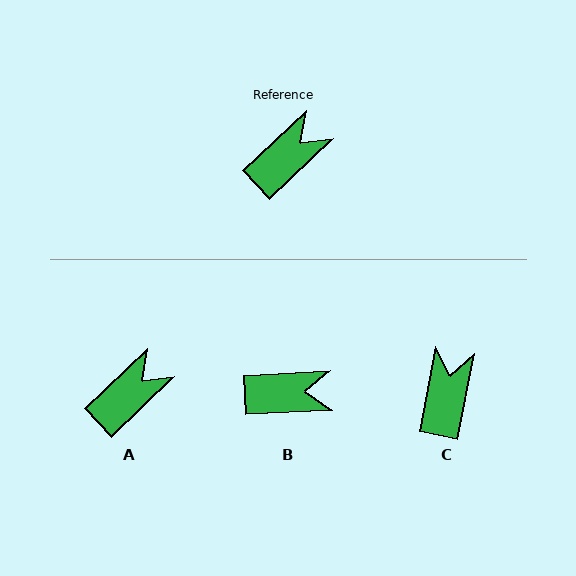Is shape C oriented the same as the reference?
No, it is off by about 36 degrees.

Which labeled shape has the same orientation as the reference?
A.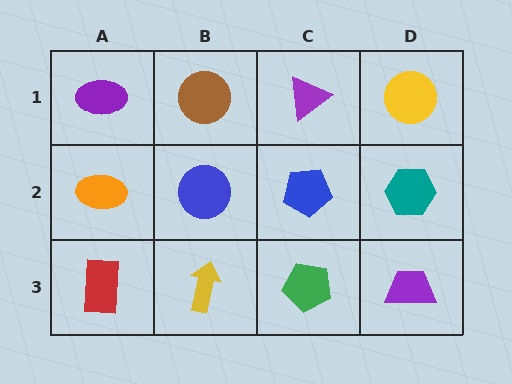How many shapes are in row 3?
4 shapes.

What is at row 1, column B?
A brown circle.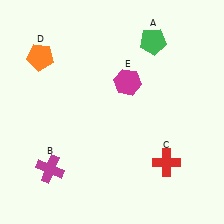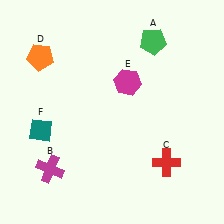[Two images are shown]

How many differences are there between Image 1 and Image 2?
There is 1 difference between the two images.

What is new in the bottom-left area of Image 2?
A teal diamond (F) was added in the bottom-left area of Image 2.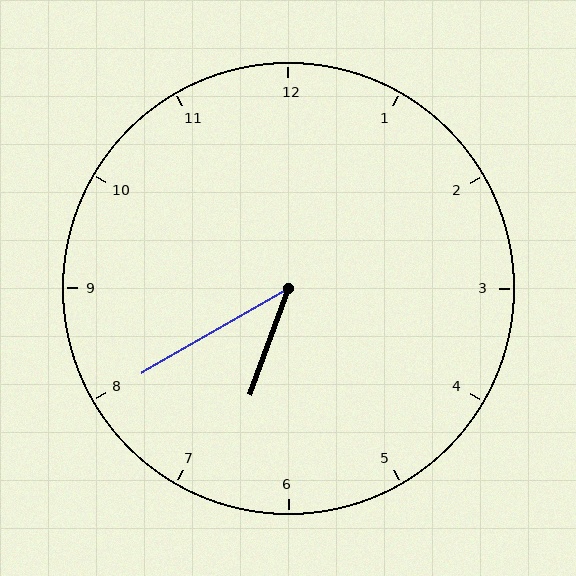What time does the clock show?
6:40.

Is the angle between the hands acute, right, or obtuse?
It is acute.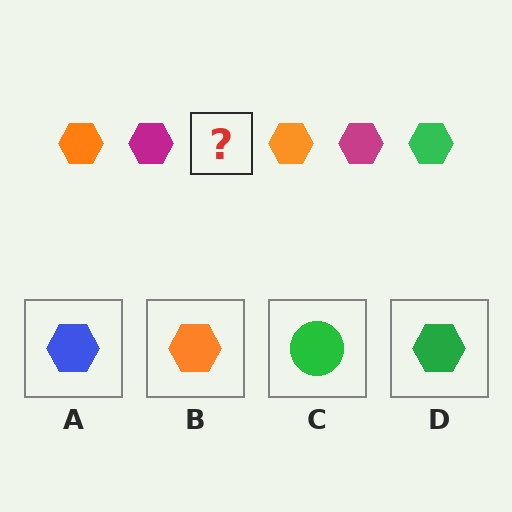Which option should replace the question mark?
Option D.